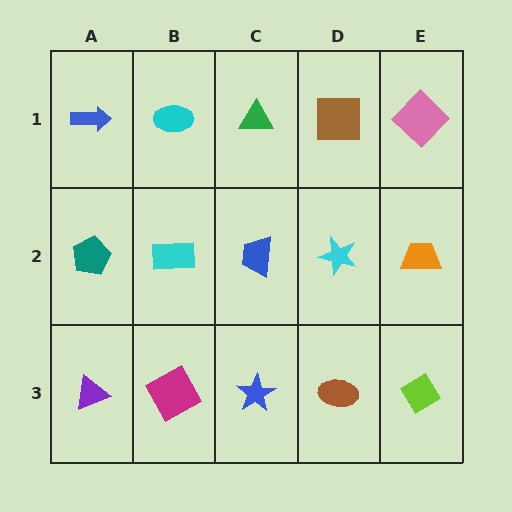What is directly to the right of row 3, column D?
A lime diamond.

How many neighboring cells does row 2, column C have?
4.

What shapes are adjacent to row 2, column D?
A brown square (row 1, column D), a brown ellipse (row 3, column D), a blue trapezoid (row 2, column C), an orange trapezoid (row 2, column E).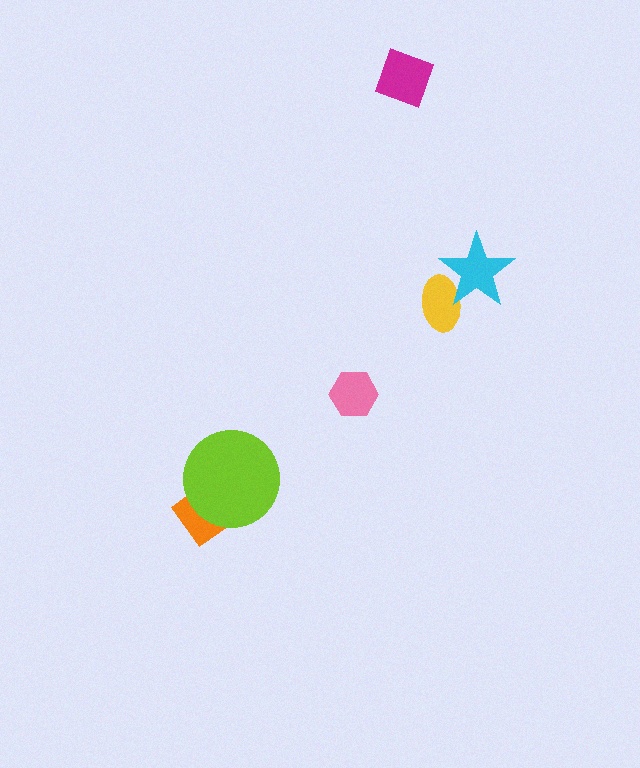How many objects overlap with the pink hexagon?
0 objects overlap with the pink hexagon.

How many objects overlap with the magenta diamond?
0 objects overlap with the magenta diamond.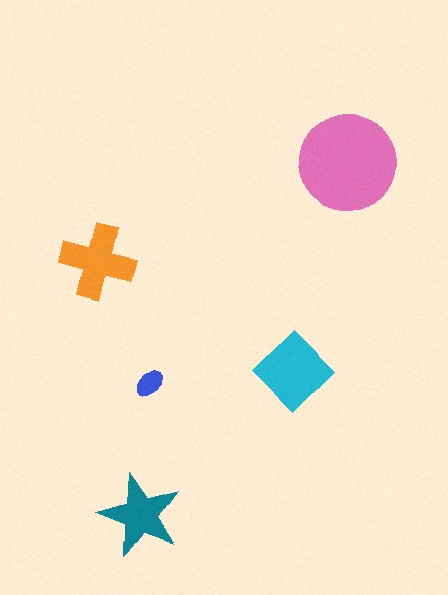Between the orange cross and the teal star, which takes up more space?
The orange cross.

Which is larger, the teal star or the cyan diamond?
The cyan diamond.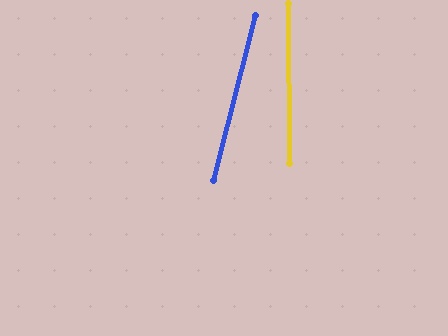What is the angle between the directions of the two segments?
Approximately 15 degrees.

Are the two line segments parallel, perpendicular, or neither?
Neither parallel nor perpendicular — they differ by about 15°.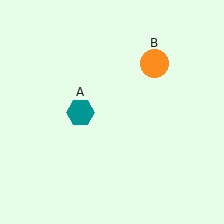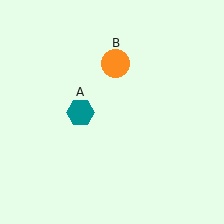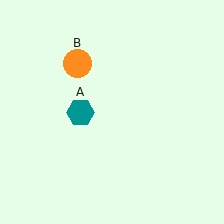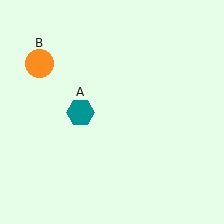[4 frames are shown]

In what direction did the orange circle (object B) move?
The orange circle (object B) moved left.